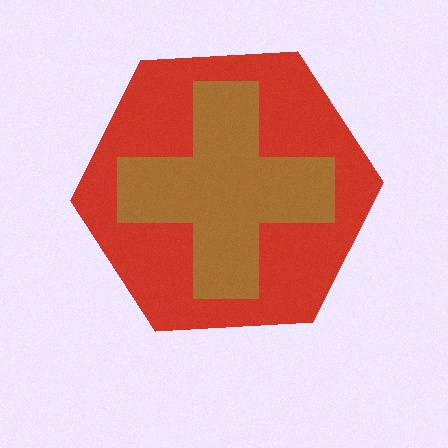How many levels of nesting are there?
2.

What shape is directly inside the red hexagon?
The brown cross.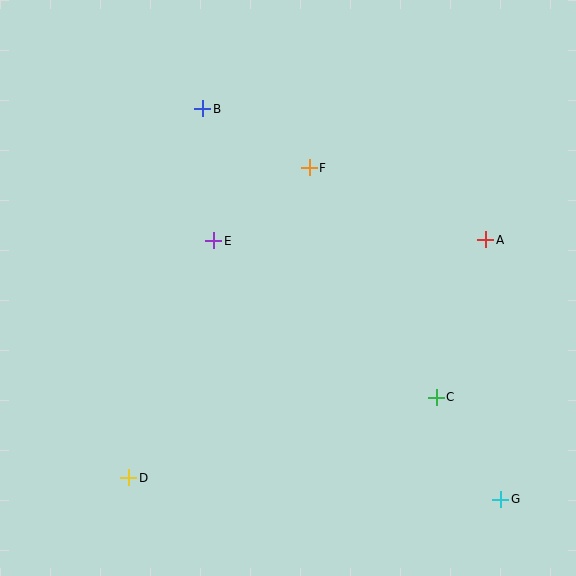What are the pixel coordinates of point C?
Point C is at (436, 397).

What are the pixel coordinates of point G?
Point G is at (501, 499).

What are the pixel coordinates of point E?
Point E is at (214, 241).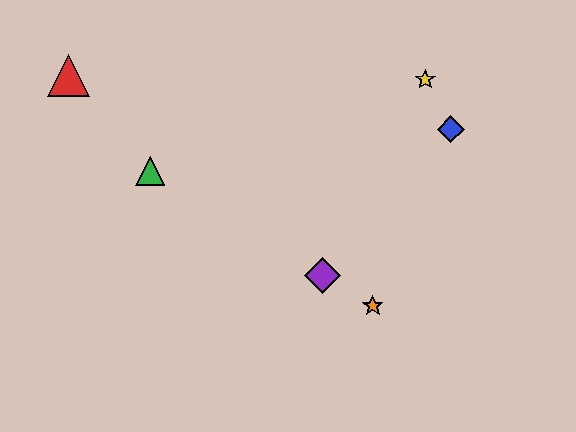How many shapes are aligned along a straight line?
3 shapes (the green triangle, the purple diamond, the orange star) are aligned along a straight line.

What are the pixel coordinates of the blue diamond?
The blue diamond is at (451, 129).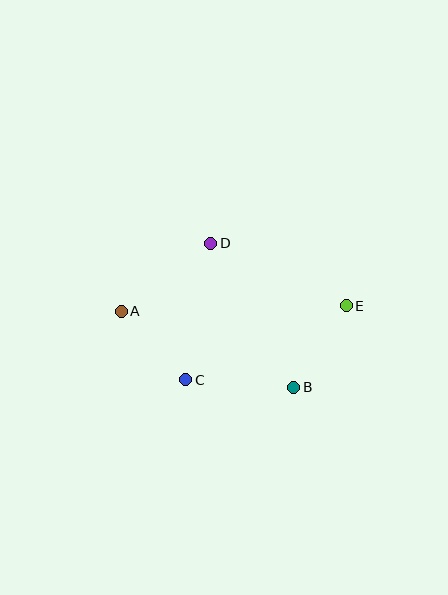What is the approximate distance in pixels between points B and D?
The distance between B and D is approximately 166 pixels.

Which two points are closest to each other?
Points A and C are closest to each other.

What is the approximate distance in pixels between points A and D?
The distance between A and D is approximately 112 pixels.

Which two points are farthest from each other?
Points A and E are farthest from each other.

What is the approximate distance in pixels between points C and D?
The distance between C and D is approximately 139 pixels.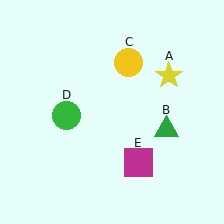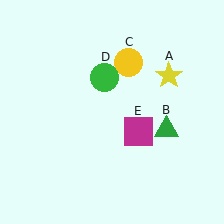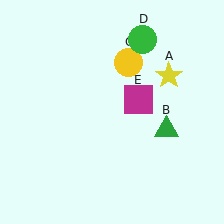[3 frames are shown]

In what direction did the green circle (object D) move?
The green circle (object D) moved up and to the right.